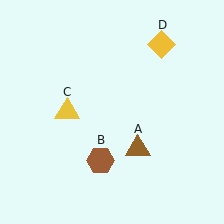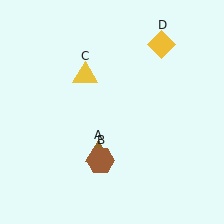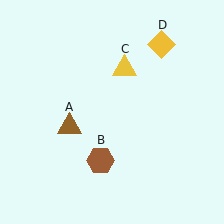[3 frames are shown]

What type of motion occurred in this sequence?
The brown triangle (object A), yellow triangle (object C) rotated clockwise around the center of the scene.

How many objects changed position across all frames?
2 objects changed position: brown triangle (object A), yellow triangle (object C).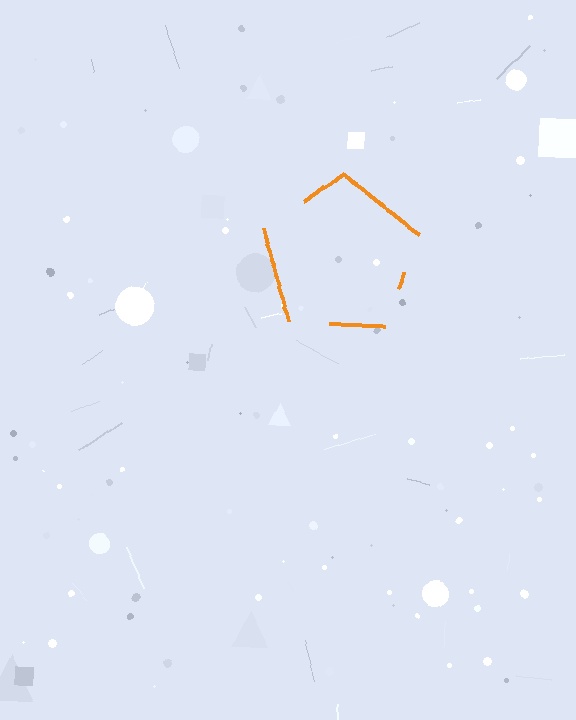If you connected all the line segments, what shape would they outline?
They would outline a pentagon.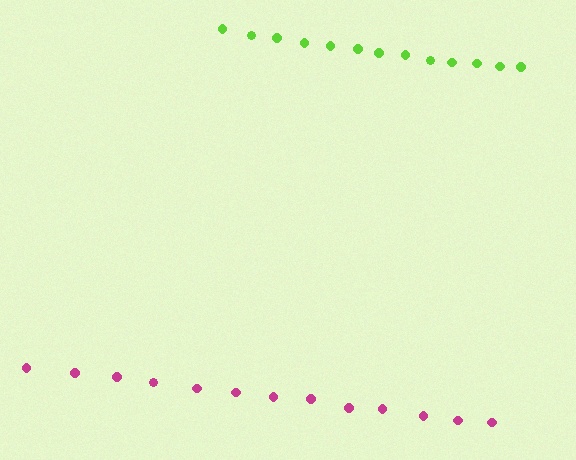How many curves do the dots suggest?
There are 2 distinct paths.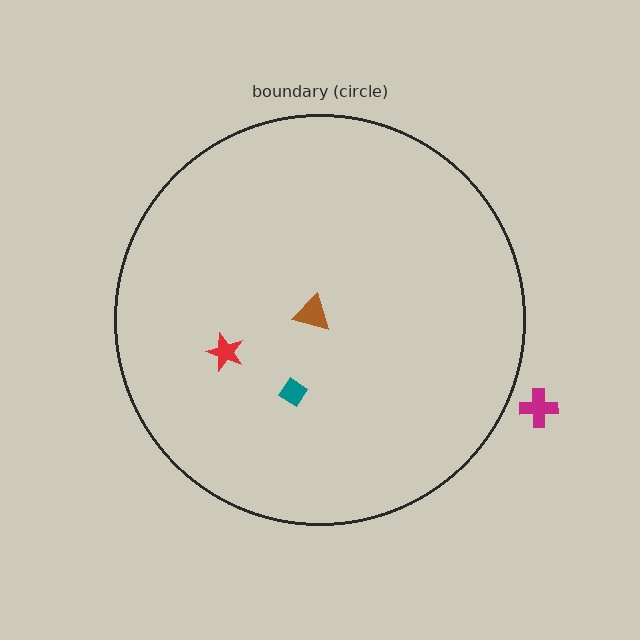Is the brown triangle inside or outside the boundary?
Inside.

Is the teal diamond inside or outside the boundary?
Inside.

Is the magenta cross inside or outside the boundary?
Outside.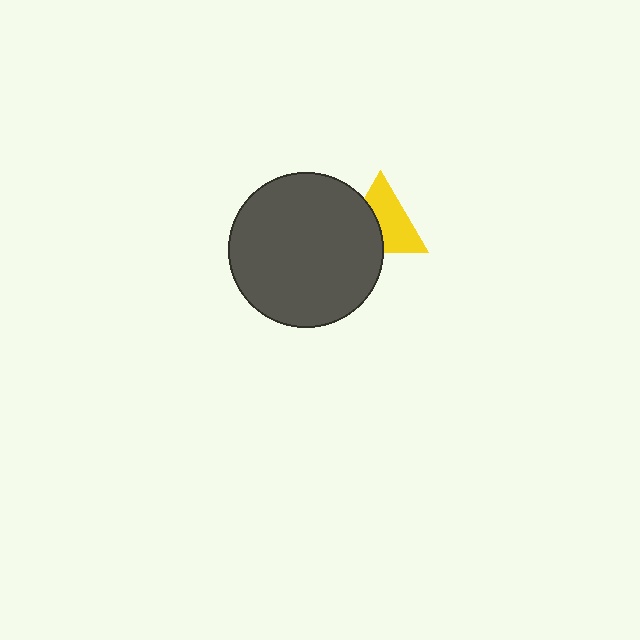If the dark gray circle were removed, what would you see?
You would see the complete yellow triangle.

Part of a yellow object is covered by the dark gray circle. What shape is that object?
It is a triangle.